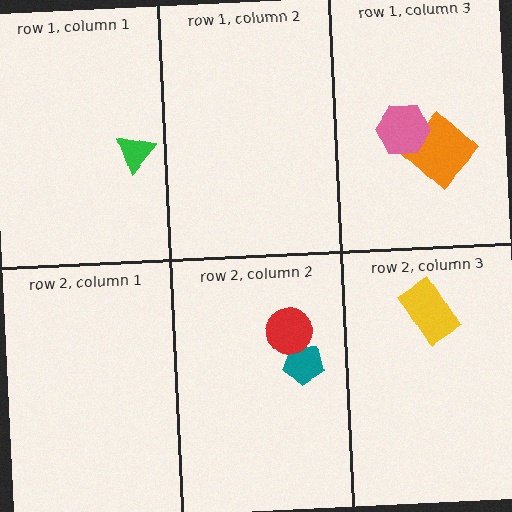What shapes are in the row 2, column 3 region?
The yellow rectangle.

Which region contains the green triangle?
The row 1, column 1 region.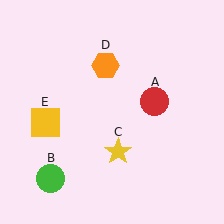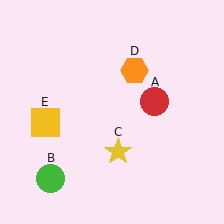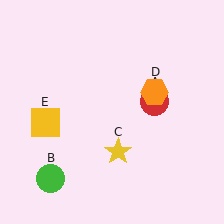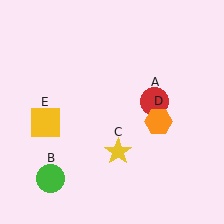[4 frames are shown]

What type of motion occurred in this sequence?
The orange hexagon (object D) rotated clockwise around the center of the scene.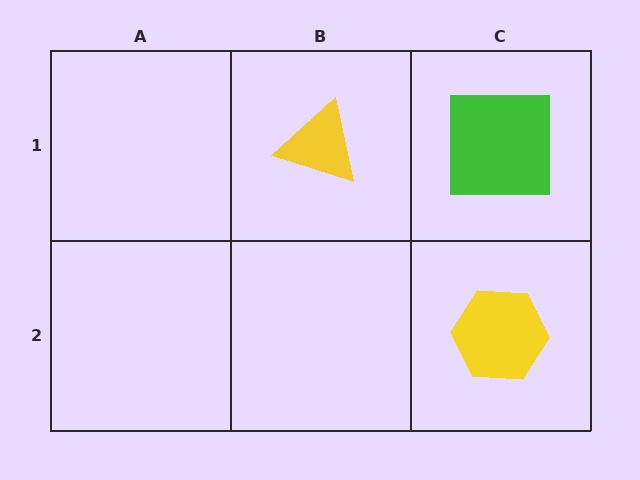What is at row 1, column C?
A green square.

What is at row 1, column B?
A yellow triangle.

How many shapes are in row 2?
1 shape.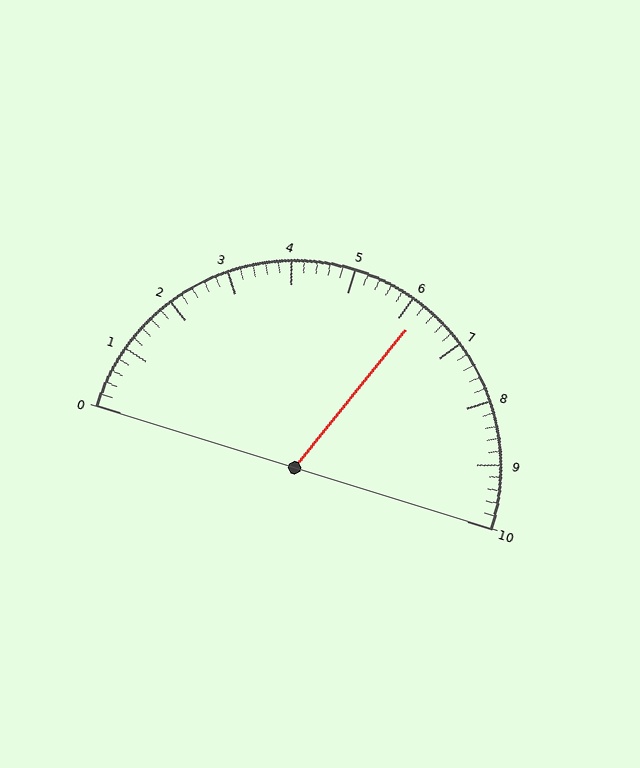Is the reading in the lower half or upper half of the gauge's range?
The reading is in the upper half of the range (0 to 10).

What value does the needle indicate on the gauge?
The needle indicates approximately 6.2.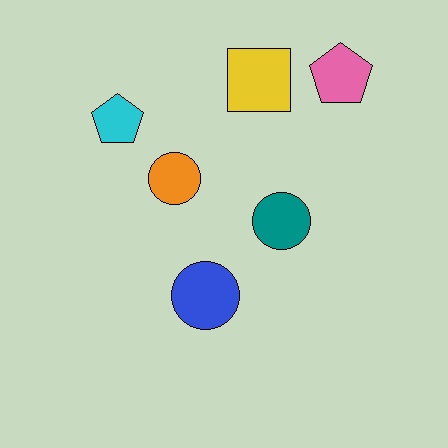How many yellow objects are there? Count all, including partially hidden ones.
There is 1 yellow object.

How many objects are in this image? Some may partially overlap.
There are 6 objects.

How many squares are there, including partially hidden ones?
There is 1 square.